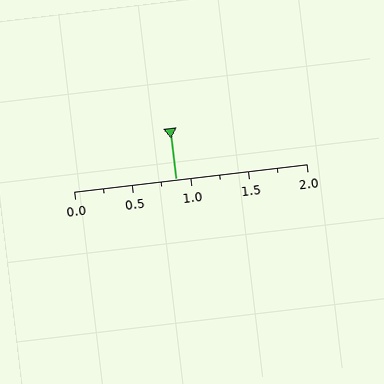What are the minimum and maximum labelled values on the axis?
The axis runs from 0.0 to 2.0.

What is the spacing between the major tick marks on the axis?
The major ticks are spaced 0.5 apart.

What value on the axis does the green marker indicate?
The marker indicates approximately 0.88.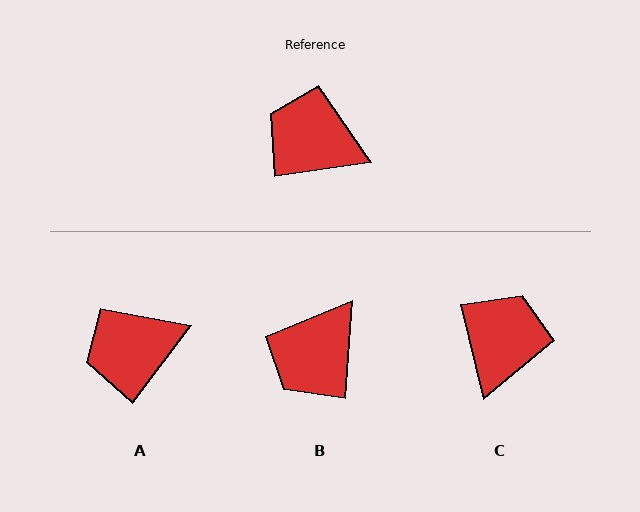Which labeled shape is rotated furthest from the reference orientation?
C, about 85 degrees away.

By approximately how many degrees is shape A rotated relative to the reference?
Approximately 45 degrees counter-clockwise.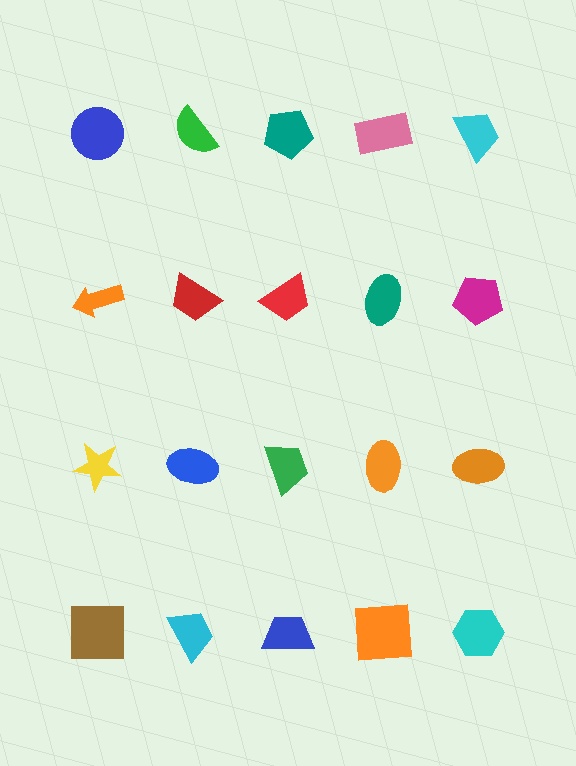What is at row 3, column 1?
A yellow star.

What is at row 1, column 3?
A teal pentagon.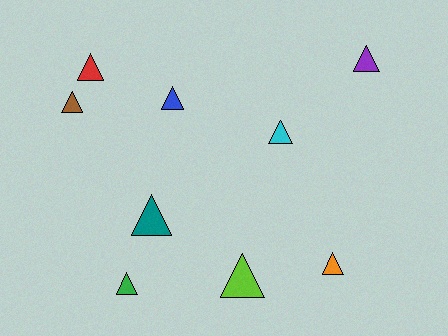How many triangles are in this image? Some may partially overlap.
There are 9 triangles.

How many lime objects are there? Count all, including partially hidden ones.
There is 1 lime object.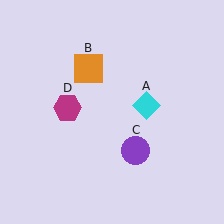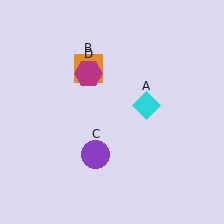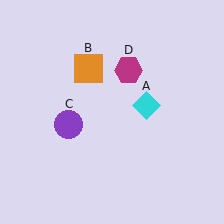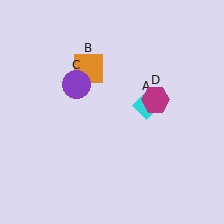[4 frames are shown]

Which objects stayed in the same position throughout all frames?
Cyan diamond (object A) and orange square (object B) remained stationary.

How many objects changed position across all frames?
2 objects changed position: purple circle (object C), magenta hexagon (object D).